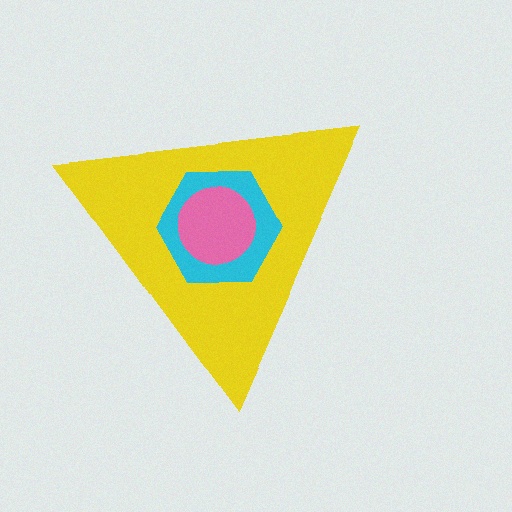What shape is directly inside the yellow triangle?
The cyan hexagon.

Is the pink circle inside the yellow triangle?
Yes.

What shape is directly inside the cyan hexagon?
The pink circle.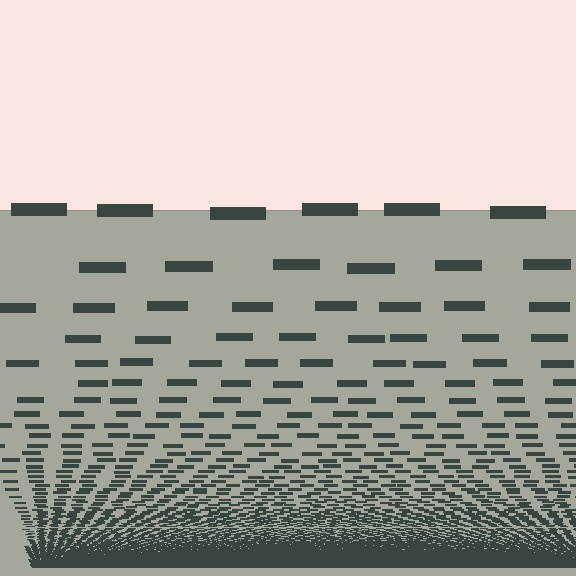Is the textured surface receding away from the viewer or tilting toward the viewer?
The surface appears to tilt toward the viewer. Texture elements get larger and sparser toward the top.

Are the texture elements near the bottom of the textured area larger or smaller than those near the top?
Smaller. The gradient is inverted — elements near the bottom are smaller and denser.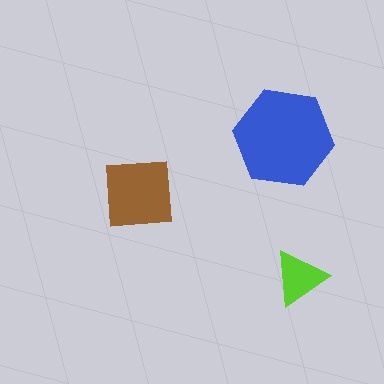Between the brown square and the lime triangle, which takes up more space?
The brown square.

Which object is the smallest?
The lime triangle.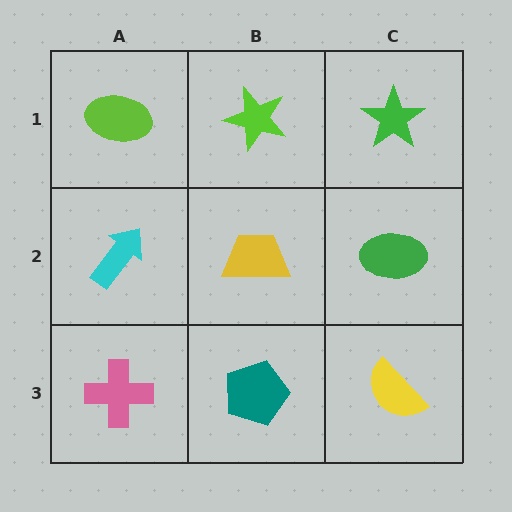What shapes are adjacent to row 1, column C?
A green ellipse (row 2, column C), a lime star (row 1, column B).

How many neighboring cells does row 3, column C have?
2.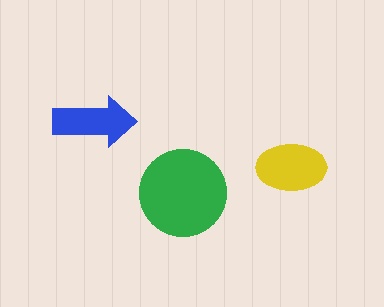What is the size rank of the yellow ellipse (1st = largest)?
2nd.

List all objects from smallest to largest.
The blue arrow, the yellow ellipse, the green circle.